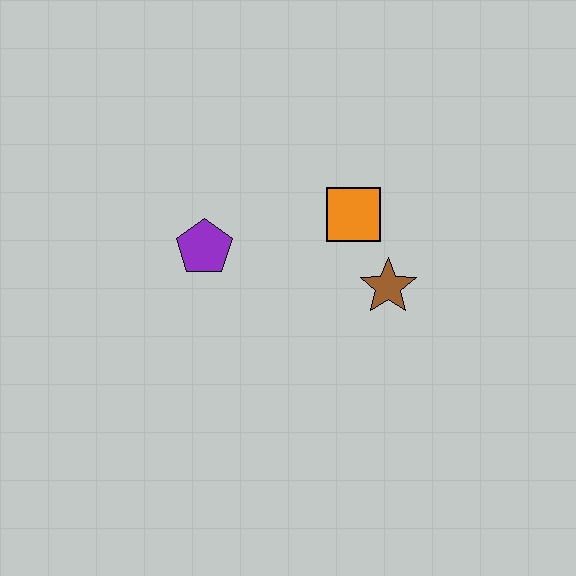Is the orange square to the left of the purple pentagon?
No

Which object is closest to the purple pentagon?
The orange square is closest to the purple pentagon.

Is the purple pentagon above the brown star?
Yes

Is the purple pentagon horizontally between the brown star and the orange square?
No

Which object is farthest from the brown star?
The purple pentagon is farthest from the brown star.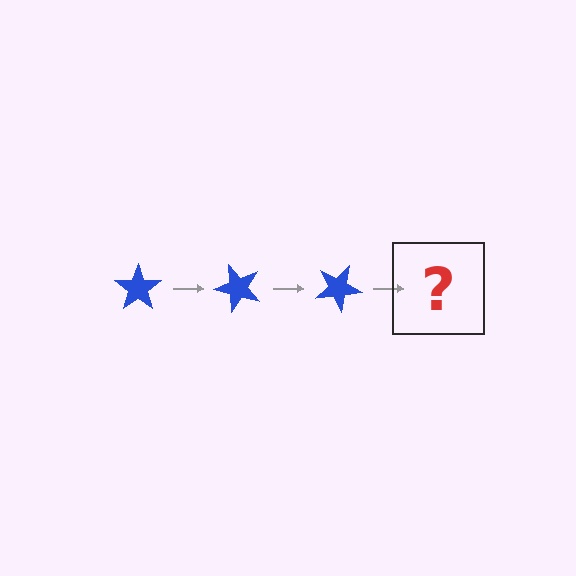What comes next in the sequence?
The next element should be a blue star rotated 150 degrees.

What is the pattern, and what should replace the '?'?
The pattern is that the star rotates 50 degrees each step. The '?' should be a blue star rotated 150 degrees.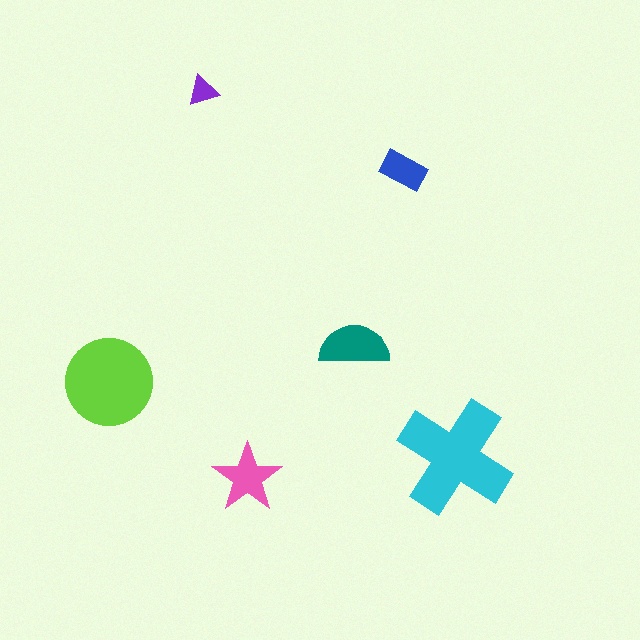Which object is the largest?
The cyan cross.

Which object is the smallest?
The purple triangle.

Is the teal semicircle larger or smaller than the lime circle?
Smaller.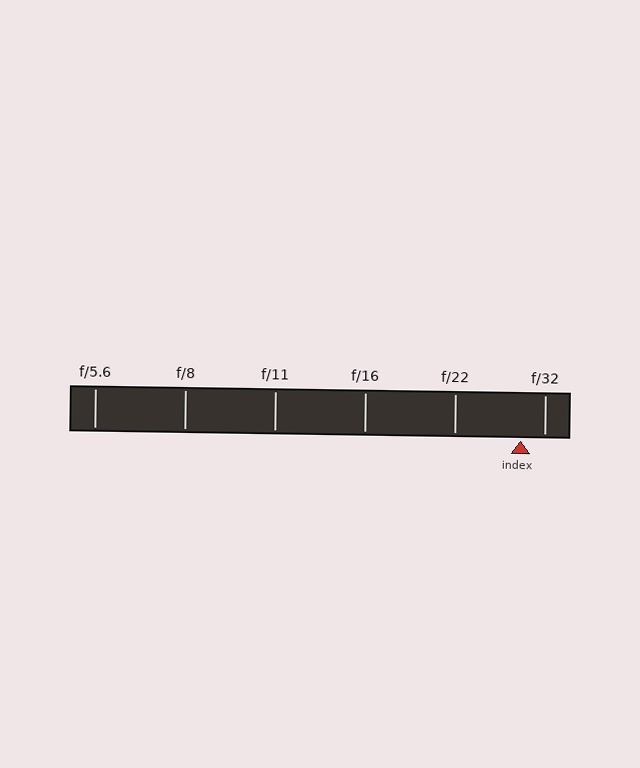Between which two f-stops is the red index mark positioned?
The index mark is between f/22 and f/32.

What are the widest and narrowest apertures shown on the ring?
The widest aperture shown is f/5.6 and the narrowest is f/32.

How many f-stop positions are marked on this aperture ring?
There are 6 f-stop positions marked.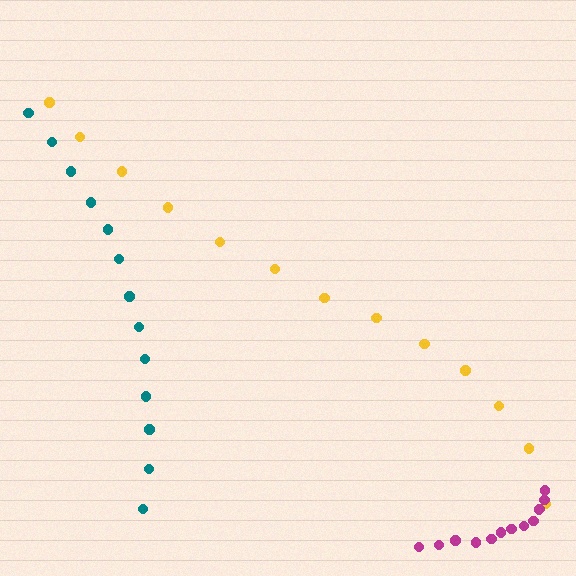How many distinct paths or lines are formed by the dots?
There are 3 distinct paths.